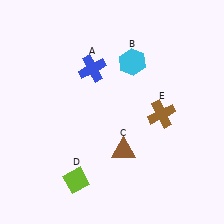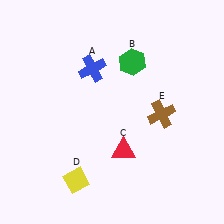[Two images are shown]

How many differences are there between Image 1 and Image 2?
There are 3 differences between the two images.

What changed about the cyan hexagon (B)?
In Image 1, B is cyan. In Image 2, it changed to green.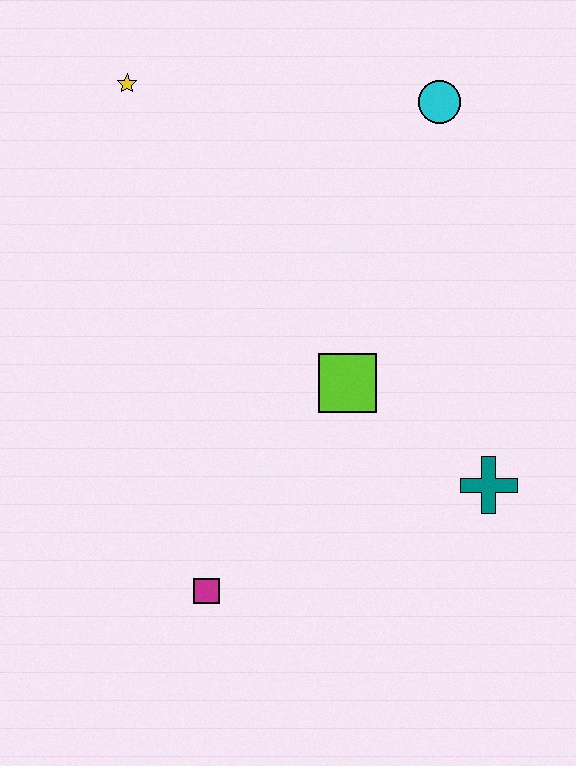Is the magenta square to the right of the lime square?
No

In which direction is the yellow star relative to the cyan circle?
The yellow star is to the left of the cyan circle.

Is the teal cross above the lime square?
No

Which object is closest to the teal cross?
The lime square is closest to the teal cross.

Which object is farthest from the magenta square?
The cyan circle is farthest from the magenta square.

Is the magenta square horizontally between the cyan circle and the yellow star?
Yes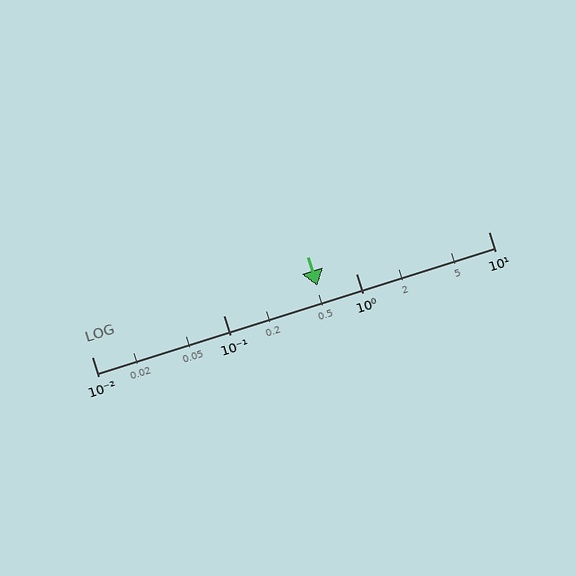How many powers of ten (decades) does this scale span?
The scale spans 3 decades, from 0.01 to 10.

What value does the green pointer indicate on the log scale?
The pointer indicates approximately 0.51.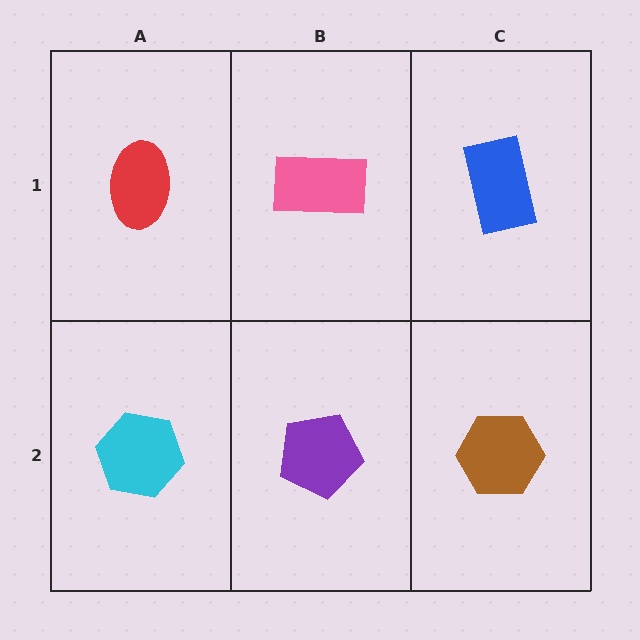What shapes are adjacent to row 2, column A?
A red ellipse (row 1, column A), a purple pentagon (row 2, column B).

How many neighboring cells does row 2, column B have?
3.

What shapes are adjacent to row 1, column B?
A purple pentagon (row 2, column B), a red ellipse (row 1, column A), a blue rectangle (row 1, column C).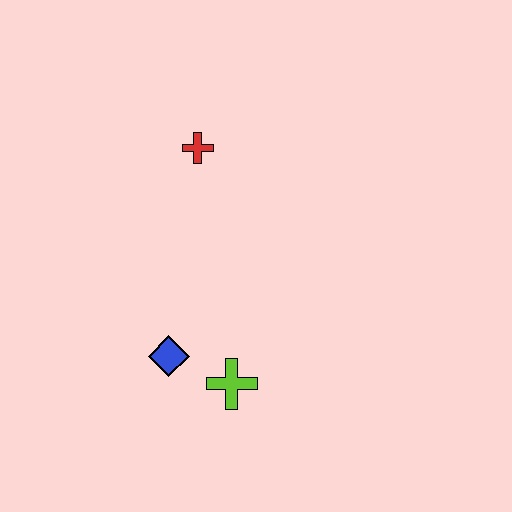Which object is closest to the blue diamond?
The lime cross is closest to the blue diamond.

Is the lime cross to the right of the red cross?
Yes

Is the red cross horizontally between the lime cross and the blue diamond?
Yes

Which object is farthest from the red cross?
The lime cross is farthest from the red cross.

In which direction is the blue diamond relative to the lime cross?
The blue diamond is to the left of the lime cross.